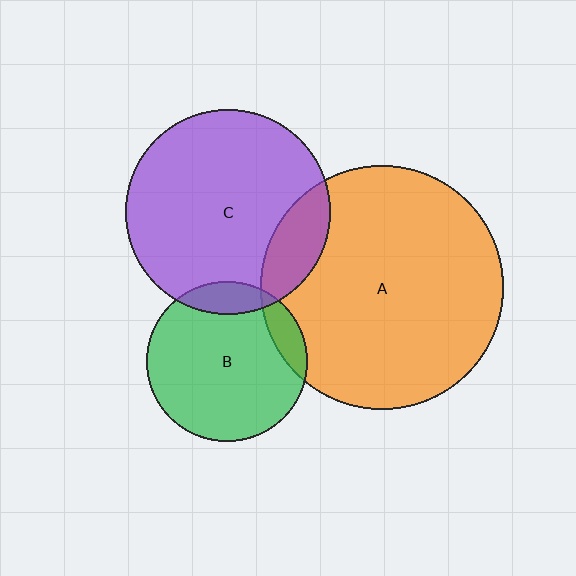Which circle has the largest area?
Circle A (orange).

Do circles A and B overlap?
Yes.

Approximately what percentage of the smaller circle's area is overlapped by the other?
Approximately 10%.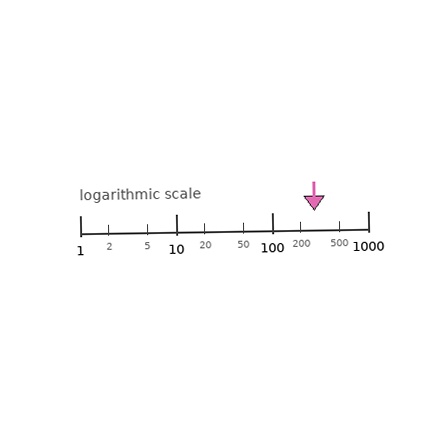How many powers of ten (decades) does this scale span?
The scale spans 3 decades, from 1 to 1000.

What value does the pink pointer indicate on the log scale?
The pointer indicates approximately 280.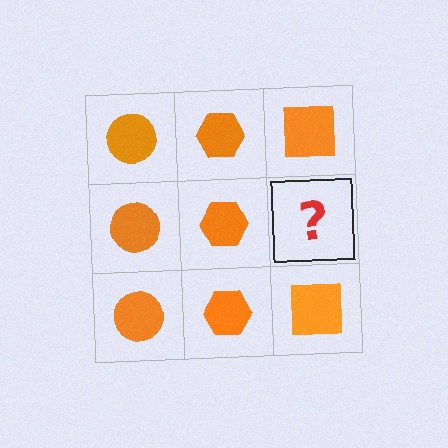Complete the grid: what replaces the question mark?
The question mark should be replaced with an orange square.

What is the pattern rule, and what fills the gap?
The rule is that each column has a consistent shape. The gap should be filled with an orange square.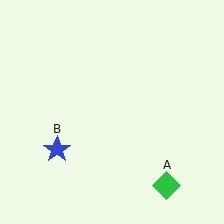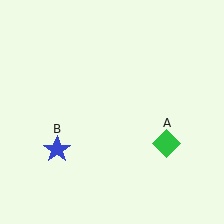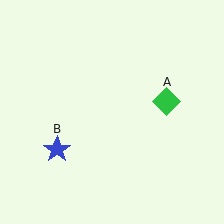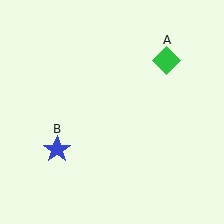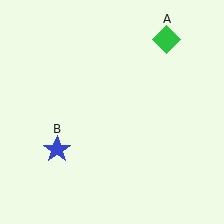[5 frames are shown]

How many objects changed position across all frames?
1 object changed position: green diamond (object A).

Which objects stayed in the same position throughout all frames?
Blue star (object B) remained stationary.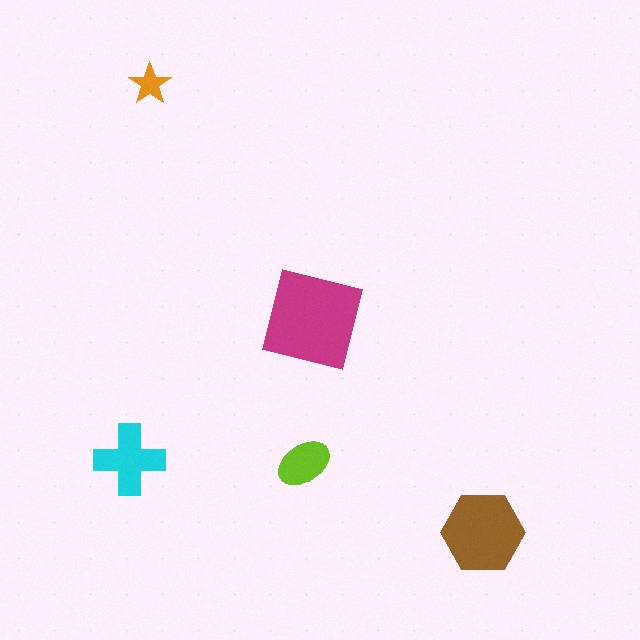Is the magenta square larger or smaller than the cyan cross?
Larger.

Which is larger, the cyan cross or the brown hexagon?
The brown hexagon.